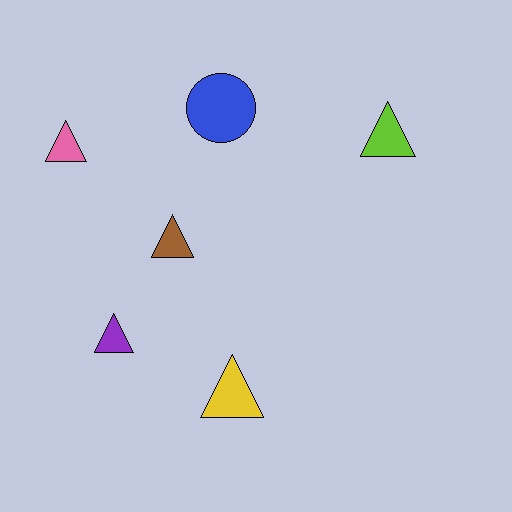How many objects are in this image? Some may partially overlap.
There are 6 objects.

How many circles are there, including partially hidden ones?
There is 1 circle.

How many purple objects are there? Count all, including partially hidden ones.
There is 1 purple object.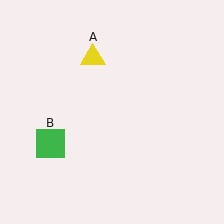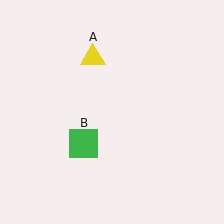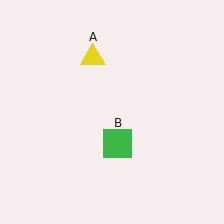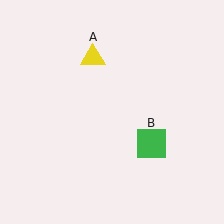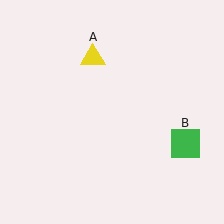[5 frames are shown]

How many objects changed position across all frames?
1 object changed position: green square (object B).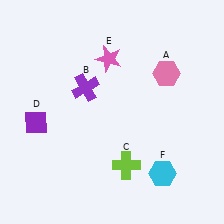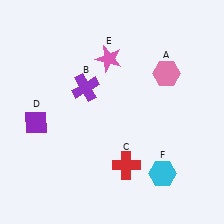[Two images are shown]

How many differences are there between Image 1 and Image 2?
There is 1 difference between the two images.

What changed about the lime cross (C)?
In Image 1, C is lime. In Image 2, it changed to red.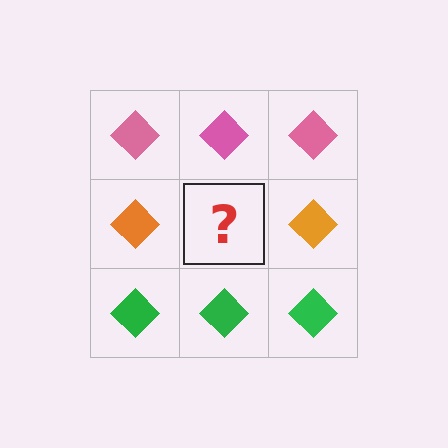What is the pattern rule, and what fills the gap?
The rule is that each row has a consistent color. The gap should be filled with an orange diamond.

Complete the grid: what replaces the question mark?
The question mark should be replaced with an orange diamond.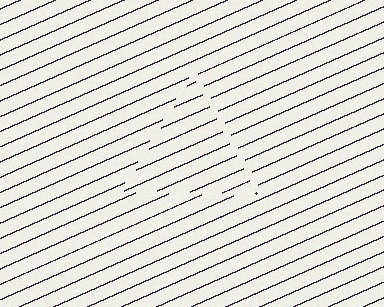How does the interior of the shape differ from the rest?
The interior of the shape contains the same grating, shifted by half a period — the contour is defined by the phase discontinuity where line-ends from the inner and outer gratings abut.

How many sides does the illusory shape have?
3 sides — the line-ends trace a triangle.